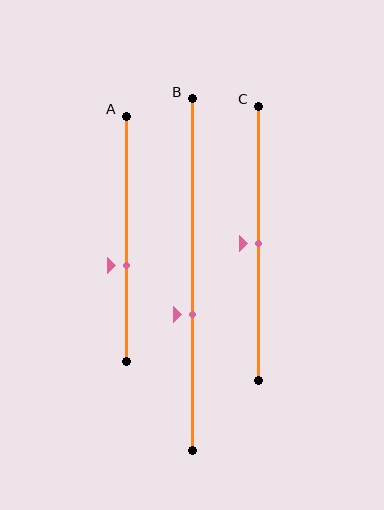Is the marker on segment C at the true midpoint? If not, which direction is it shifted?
Yes, the marker on segment C is at the true midpoint.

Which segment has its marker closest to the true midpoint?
Segment C has its marker closest to the true midpoint.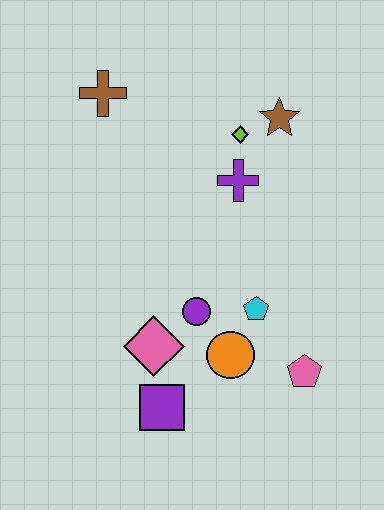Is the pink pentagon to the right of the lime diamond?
Yes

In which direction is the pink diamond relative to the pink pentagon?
The pink diamond is to the left of the pink pentagon.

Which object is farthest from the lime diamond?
The purple square is farthest from the lime diamond.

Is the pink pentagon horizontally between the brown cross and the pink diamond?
No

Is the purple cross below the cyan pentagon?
No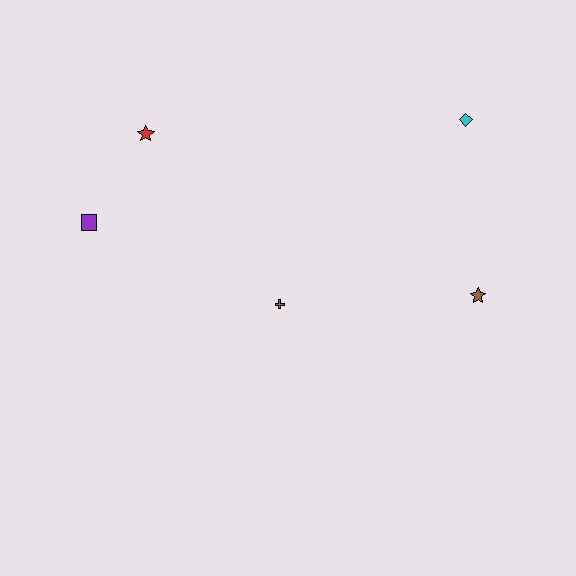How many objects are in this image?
There are 5 objects.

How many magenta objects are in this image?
There are no magenta objects.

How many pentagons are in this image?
There are no pentagons.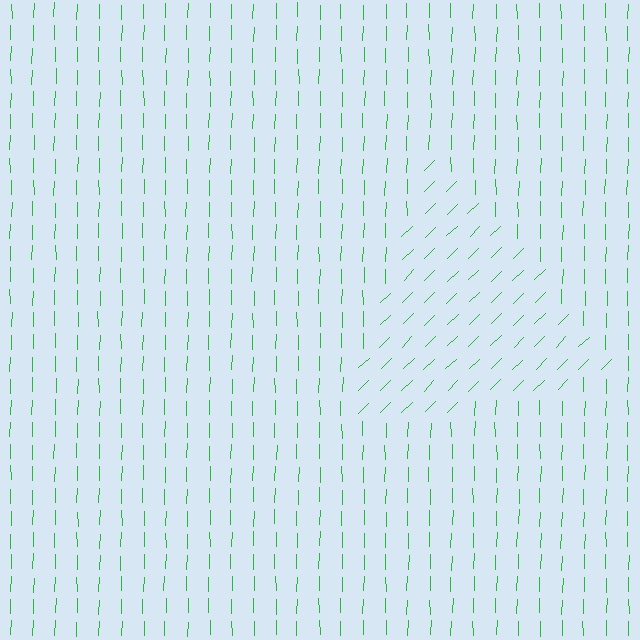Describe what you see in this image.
The image is filled with small green line segments. A triangle region in the image has lines oriented differently from the surrounding lines, creating a visible texture boundary.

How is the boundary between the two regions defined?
The boundary is defined purely by a change in line orientation (approximately 45 degrees difference). All lines are the same color and thickness.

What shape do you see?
I see a triangle.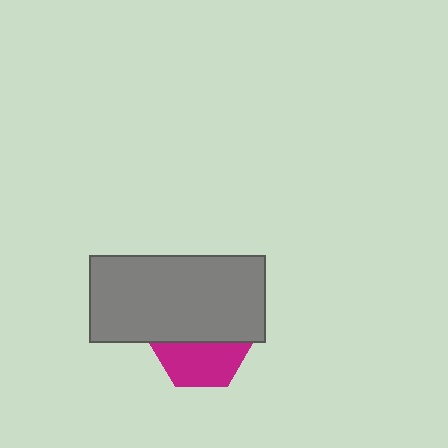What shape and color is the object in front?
The object in front is a gray rectangle.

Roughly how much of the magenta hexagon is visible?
About half of it is visible (roughly 47%).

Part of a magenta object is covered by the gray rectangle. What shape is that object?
It is a hexagon.